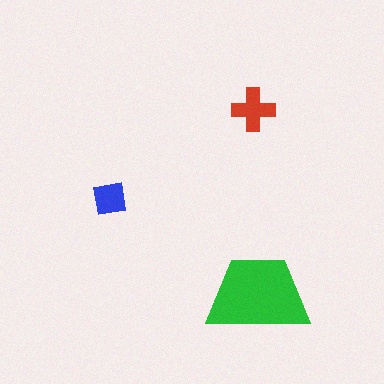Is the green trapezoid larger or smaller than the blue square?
Larger.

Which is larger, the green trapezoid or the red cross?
The green trapezoid.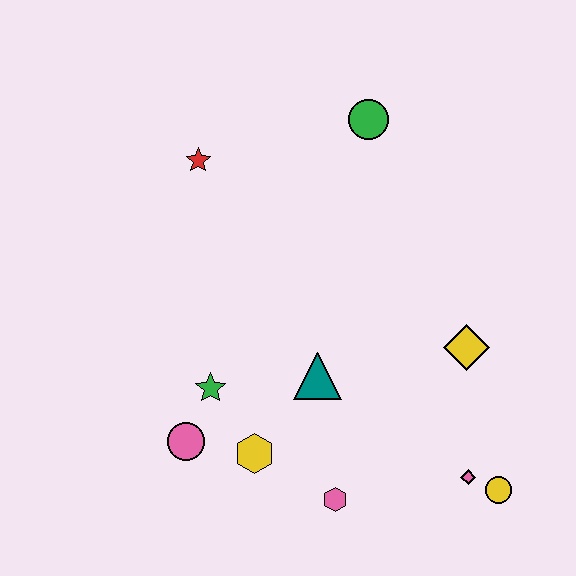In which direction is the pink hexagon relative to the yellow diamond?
The pink hexagon is below the yellow diamond.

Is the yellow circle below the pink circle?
Yes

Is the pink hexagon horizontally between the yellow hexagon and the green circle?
Yes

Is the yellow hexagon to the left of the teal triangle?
Yes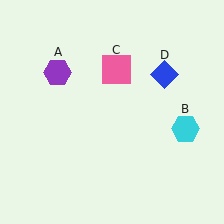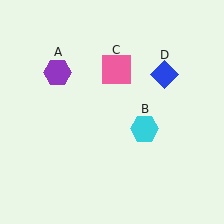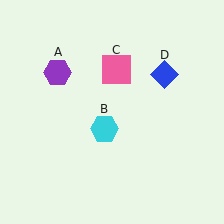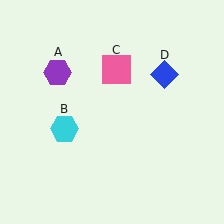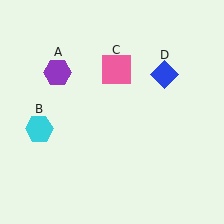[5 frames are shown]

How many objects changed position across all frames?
1 object changed position: cyan hexagon (object B).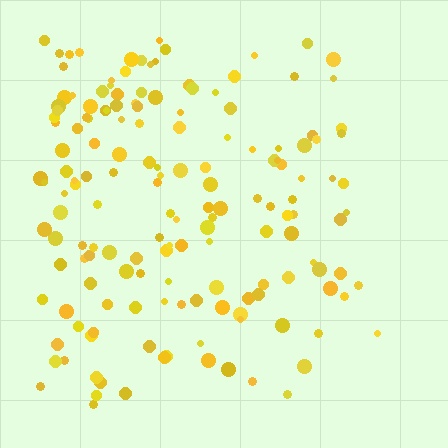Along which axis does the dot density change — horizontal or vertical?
Horizontal.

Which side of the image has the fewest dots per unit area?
The right.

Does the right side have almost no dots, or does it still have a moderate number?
Still a moderate number, just noticeably fewer than the left.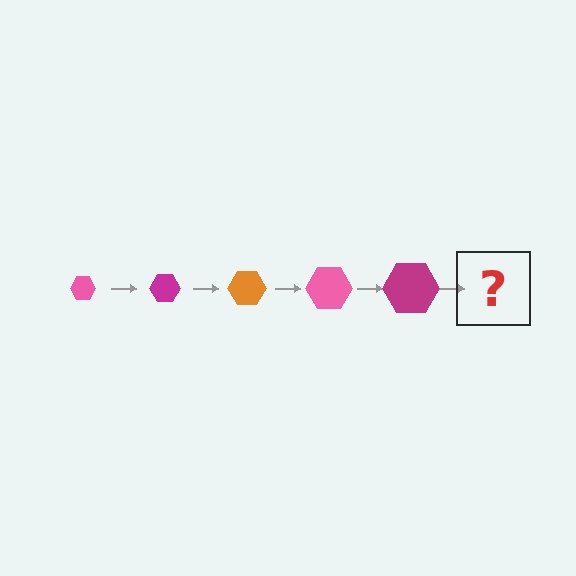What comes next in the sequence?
The next element should be an orange hexagon, larger than the previous one.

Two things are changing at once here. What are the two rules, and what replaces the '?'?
The two rules are that the hexagon grows larger each step and the color cycles through pink, magenta, and orange. The '?' should be an orange hexagon, larger than the previous one.